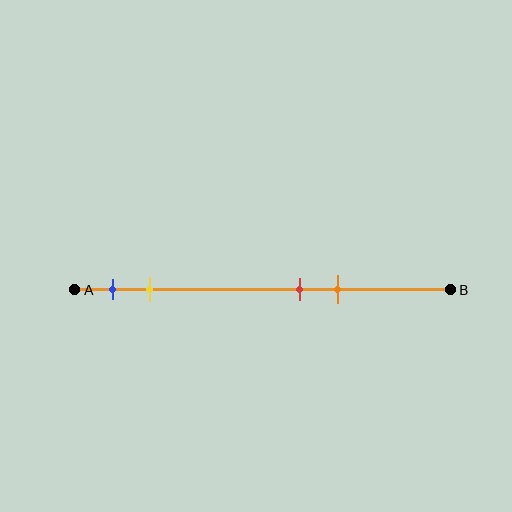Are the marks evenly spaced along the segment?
No, the marks are not evenly spaced.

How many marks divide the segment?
There are 4 marks dividing the segment.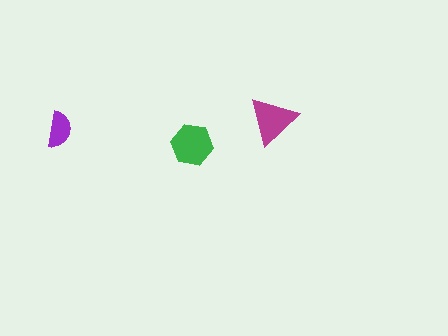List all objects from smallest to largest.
The purple semicircle, the magenta triangle, the green hexagon.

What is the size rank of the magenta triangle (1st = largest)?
2nd.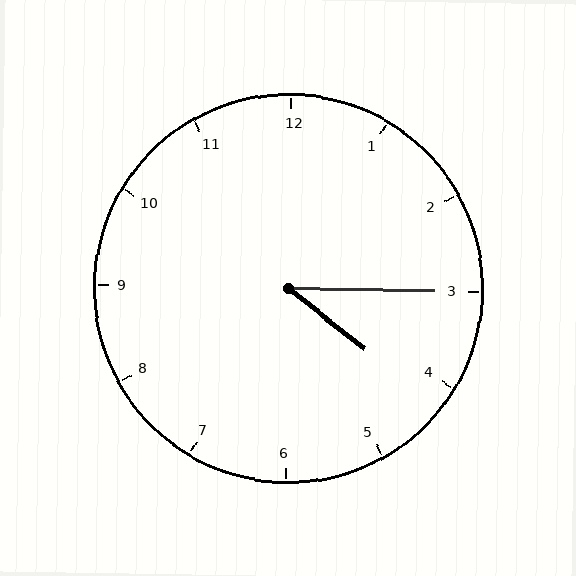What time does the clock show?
4:15.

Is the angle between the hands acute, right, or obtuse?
It is acute.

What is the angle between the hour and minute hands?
Approximately 38 degrees.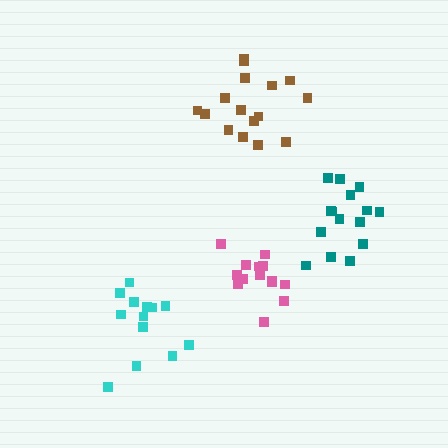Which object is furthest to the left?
The cyan cluster is leftmost.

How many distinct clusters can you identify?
There are 4 distinct clusters.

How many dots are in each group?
Group 1: 15 dots, Group 2: 13 dots, Group 3: 14 dots, Group 4: 16 dots (58 total).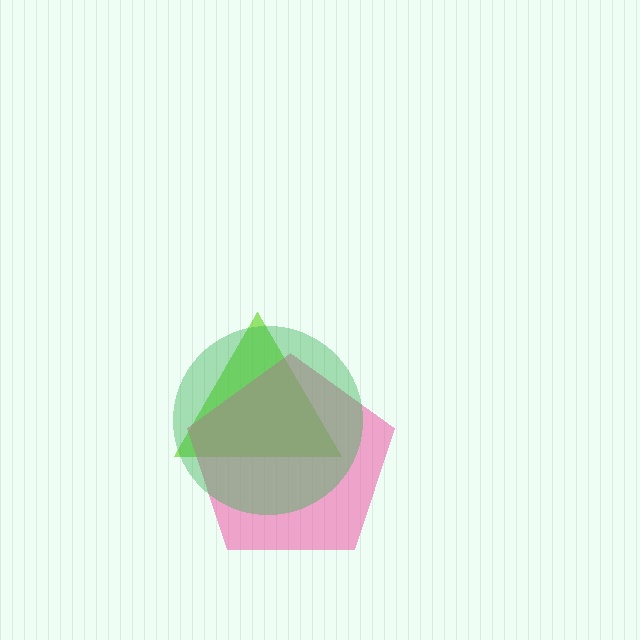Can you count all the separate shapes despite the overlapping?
Yes, there are 3 separate shapes.